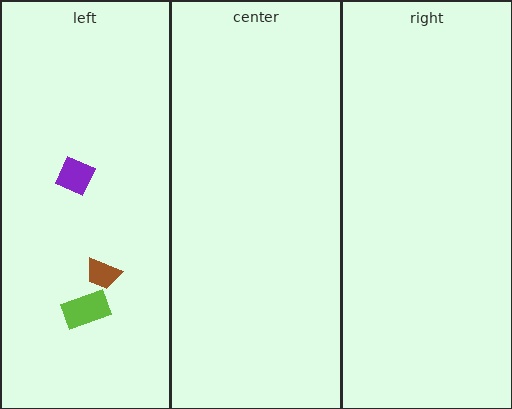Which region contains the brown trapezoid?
The left region.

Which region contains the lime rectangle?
The left region.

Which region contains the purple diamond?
The left region.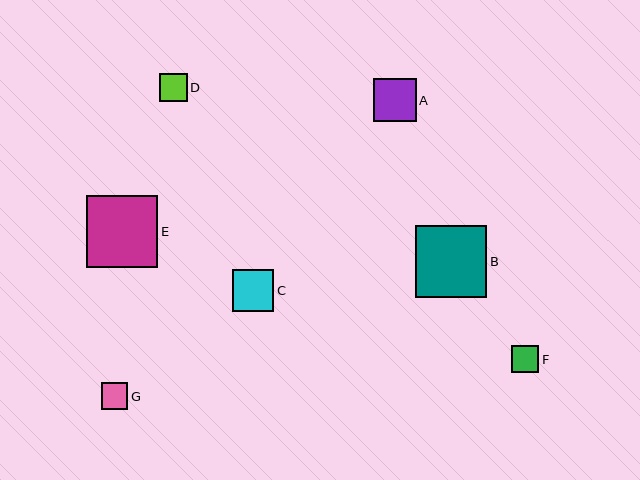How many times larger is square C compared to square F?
Square C is approximately 1.5 times the size of square F.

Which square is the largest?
Square B is the largest with a size of approximately 72 pixels.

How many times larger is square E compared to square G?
Square E is approximately 2.7 times the size of square G.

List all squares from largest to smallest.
From largest to smallest: B, E, A, C, D, F, G.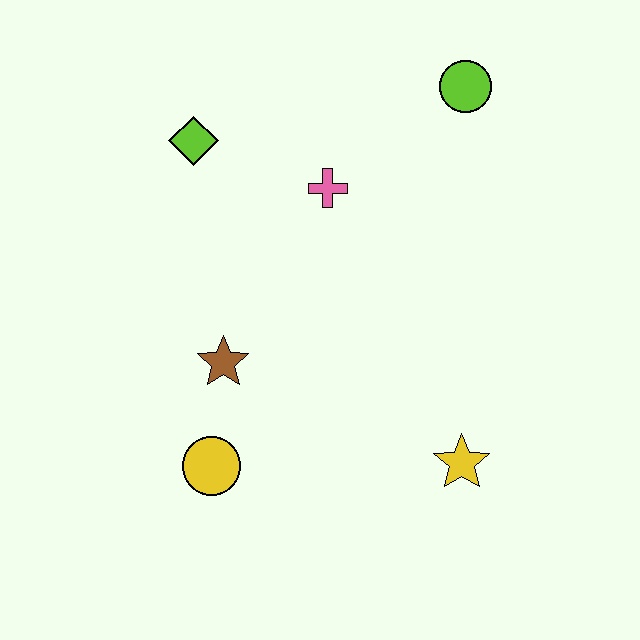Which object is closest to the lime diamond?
The pink cross is closest to the lime diamond.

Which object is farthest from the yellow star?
The lime diamond is farthest from the yellow star.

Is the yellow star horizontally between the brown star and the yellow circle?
No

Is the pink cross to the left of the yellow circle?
No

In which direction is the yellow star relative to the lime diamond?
The yellow star is below the lime diamond.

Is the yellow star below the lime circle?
Yes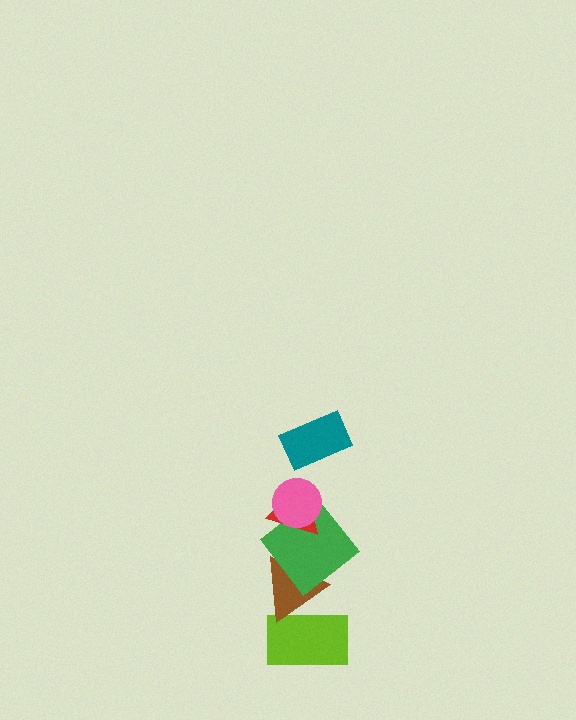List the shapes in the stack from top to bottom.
From top to bottom: the teal rectangle, the pink circle, the red triangle, the green diamond, the brown triangle, the lime rectangle.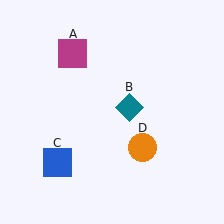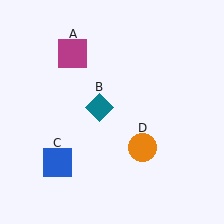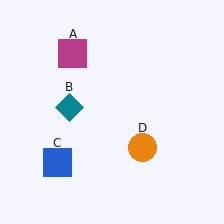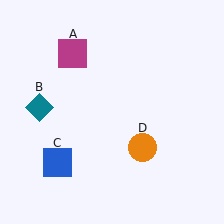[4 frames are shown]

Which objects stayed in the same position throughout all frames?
Magenta square (object A) and blue square (object C) and orange circle (object D) remained stationary.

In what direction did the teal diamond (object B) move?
The teal diamond (object B) moved left.